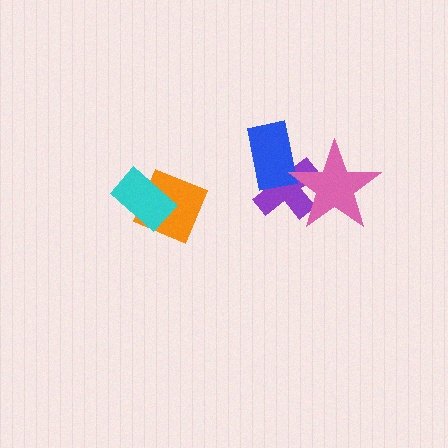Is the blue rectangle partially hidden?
Yes, it is partially covered by another shape.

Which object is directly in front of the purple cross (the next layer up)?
The blue rectangle is directly in front of the purple cross.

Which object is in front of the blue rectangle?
The pink star is in front of the blue rectangle.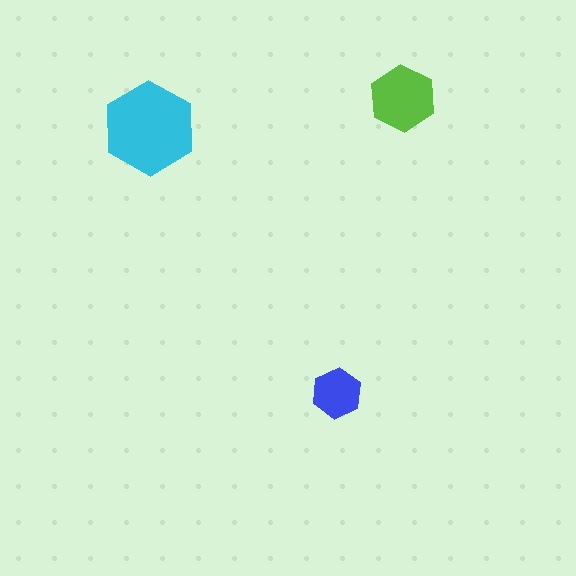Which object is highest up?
The lime hexagon is topmost.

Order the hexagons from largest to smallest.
the cyan one, the lime one, the blue one.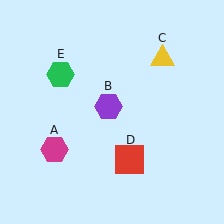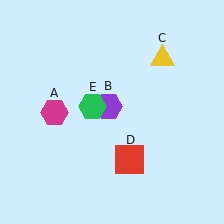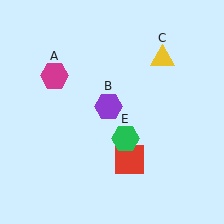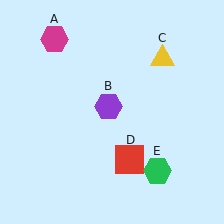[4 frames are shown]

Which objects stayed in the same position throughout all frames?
Purple hexagon (object B) and yellow triangle (object C) and red square (object D) remained stationary.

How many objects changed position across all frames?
2 objects changed position: magenta hexagon (object A), green hexagon (object E).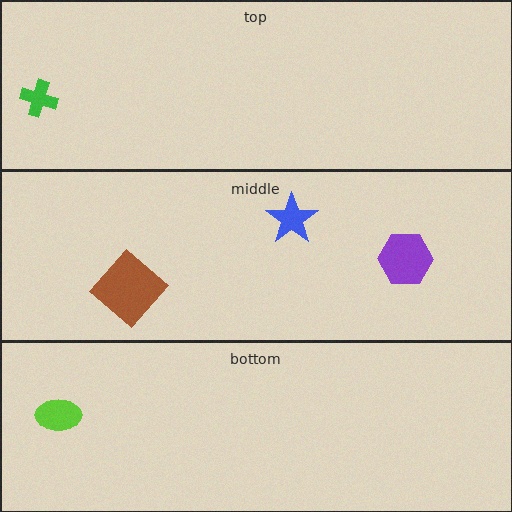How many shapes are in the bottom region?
1.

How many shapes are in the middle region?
3.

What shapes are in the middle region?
The blue star, the purple hexagon, the brown diamond.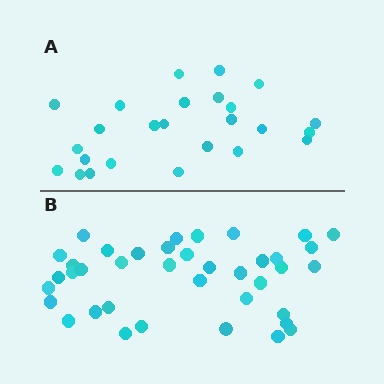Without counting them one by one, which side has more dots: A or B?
Region B (the bottom region) has more dots.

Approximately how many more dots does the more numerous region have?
Region B has approximately 15 more dots than region A.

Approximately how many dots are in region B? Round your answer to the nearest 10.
About 40 dots. (The exact count is 39, which rounds to 40.)